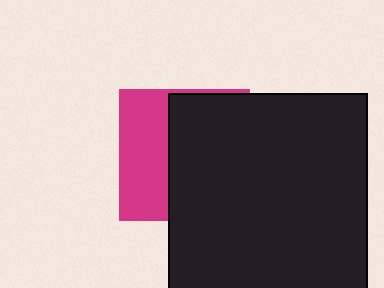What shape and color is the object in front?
The object in front is a black square.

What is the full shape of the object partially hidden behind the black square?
The partially hidden object is a magenta square.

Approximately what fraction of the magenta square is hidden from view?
Roughly 61% of the magenta square is hidden behind the black square.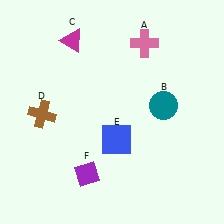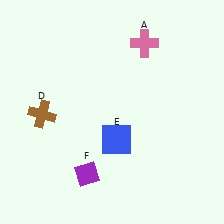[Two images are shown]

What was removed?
The magenta triangle (C), the teal circle (B) were removed in Image 2.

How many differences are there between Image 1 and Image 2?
There are 2 differences between the two images.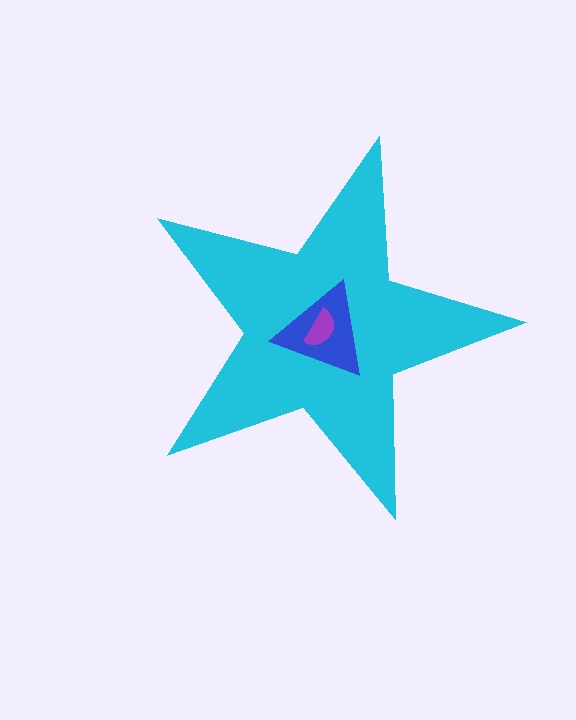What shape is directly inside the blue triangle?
The purple semicircle.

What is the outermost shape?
The cyan star.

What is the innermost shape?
The purple semicircle.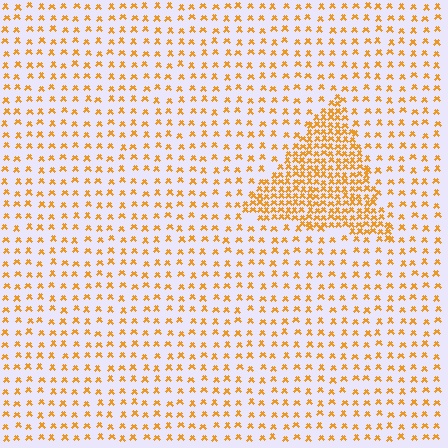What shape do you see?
I see a triangle.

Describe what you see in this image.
The image contains small orange elements arranged at two different densities. A triangle-shaped region is visible where the elements are more densely packed than the surrounding area.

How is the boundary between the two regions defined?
The boundary is defined by a change in element density (approximately 2.7x ratio). All elements are the same color, size, and shape.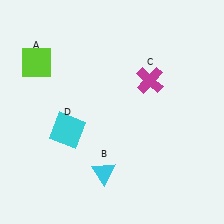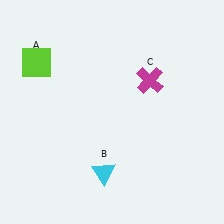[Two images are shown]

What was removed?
The cyan square (D) was removed in Image 2.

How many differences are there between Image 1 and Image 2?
There is 1 difference between the two images.